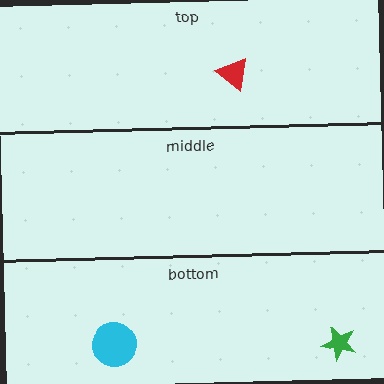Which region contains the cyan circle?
The bottom region.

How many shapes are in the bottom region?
2.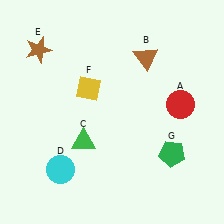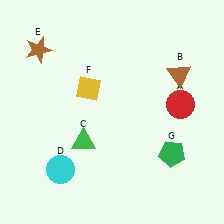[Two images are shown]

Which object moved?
The brown triangle (B) moved right.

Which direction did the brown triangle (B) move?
The brown triangle (B) moved right.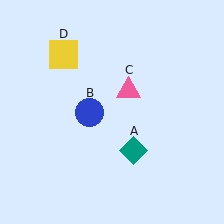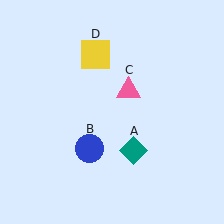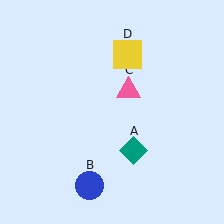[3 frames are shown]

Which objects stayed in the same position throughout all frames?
Teal diamond (object A) and pink triangle (object C) remained stationary.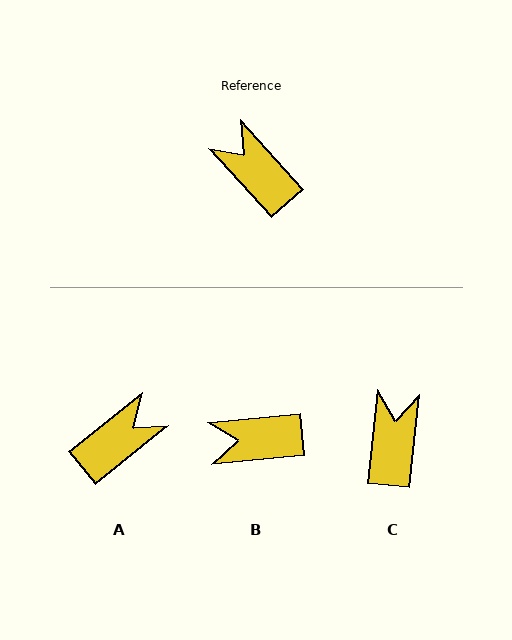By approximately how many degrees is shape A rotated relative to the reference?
Approximately 93 degrees clockwise.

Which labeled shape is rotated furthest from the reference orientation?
A, about 93 degrees away.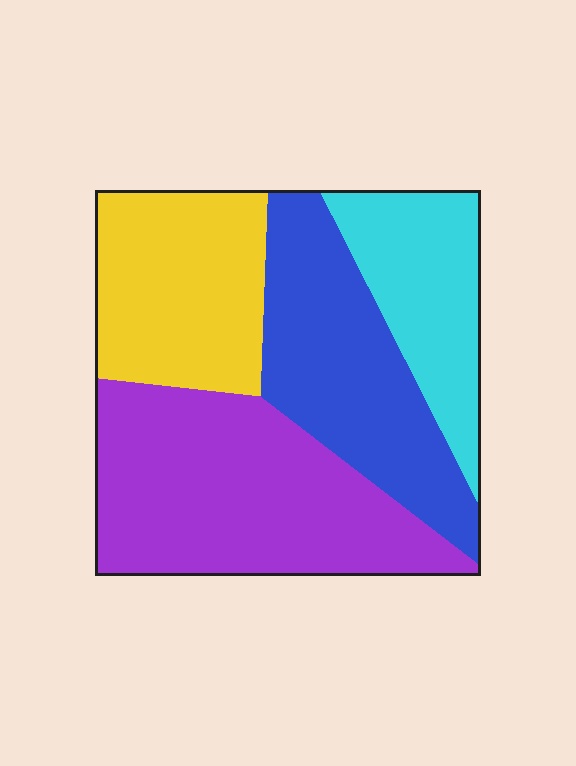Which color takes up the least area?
Cyan, at roughly 15%.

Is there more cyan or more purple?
Purple.